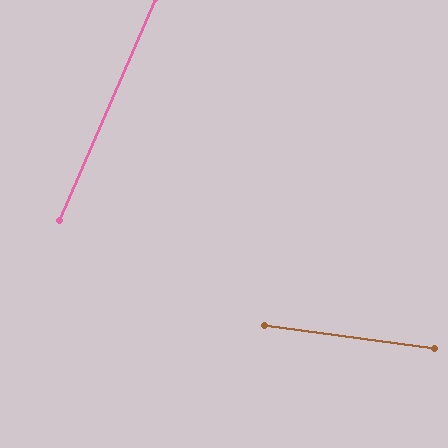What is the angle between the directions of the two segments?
Approximately 74 degrees.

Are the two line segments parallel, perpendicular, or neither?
Neither parallel nor perpendicular — they differ by about 74°.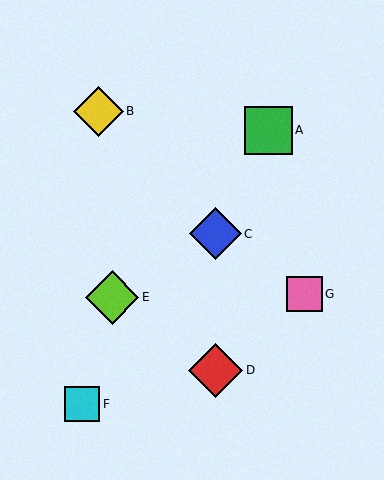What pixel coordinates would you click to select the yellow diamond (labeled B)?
Click at (98, 111) to select the yellow diamond B.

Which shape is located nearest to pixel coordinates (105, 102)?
The yellow diamond (labeled B) at (98, 111) is nearest to that location.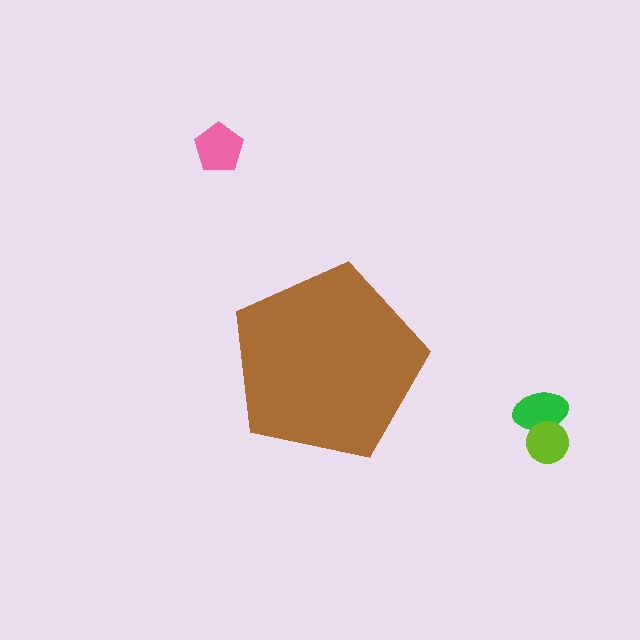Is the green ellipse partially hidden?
No, the green ellipse is fully visible.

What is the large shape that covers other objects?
A brown pentagon.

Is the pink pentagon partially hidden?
No, the pink pentagon is fully visible.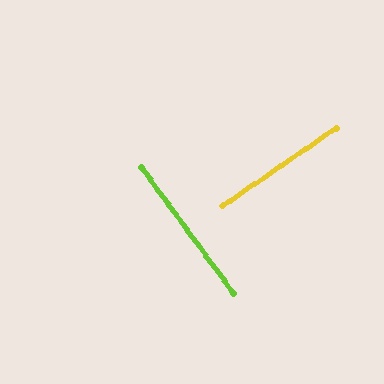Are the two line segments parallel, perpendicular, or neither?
Perpendicular — they meet at approximately 88°.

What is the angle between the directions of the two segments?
Approximately 88 degrees.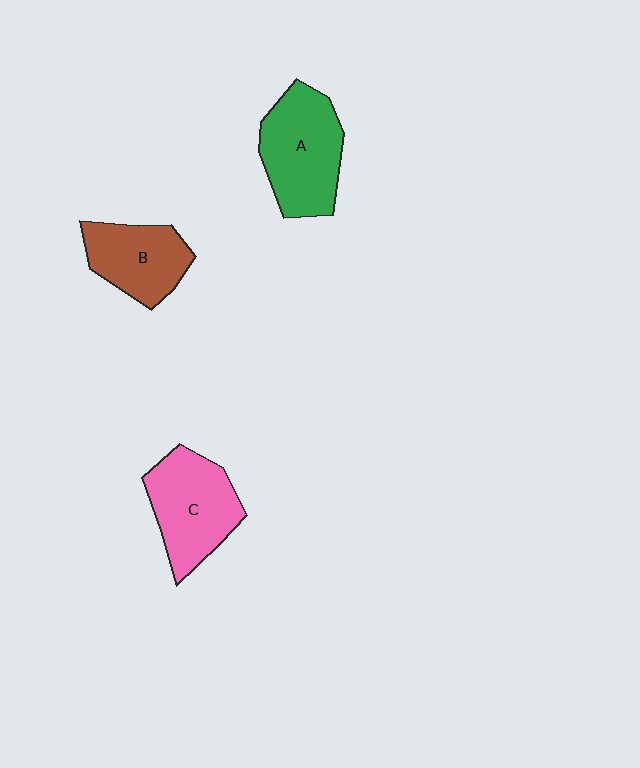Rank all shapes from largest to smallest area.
From largest to smallest: A (green), C (pink), B (brown).